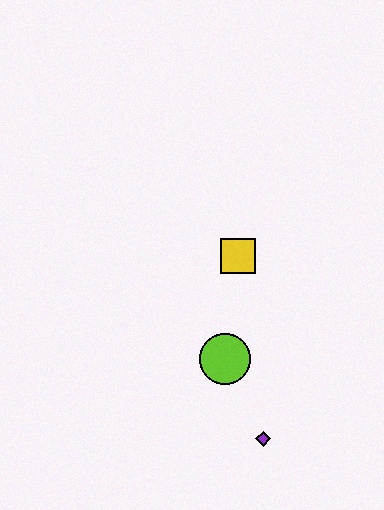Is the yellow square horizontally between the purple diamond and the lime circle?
Yes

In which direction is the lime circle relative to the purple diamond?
The lime circle is above the purple diamond.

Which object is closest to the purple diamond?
The lime circle is closest to the purple diamond.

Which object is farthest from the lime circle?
The yellow square is farthest from the lime circle.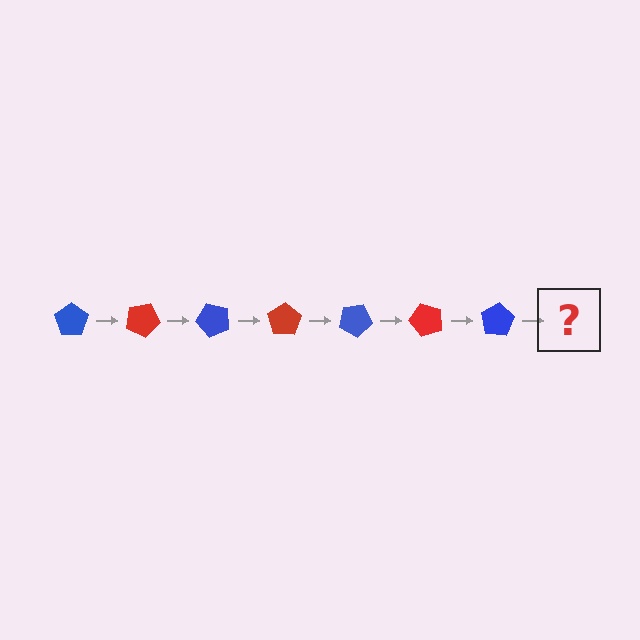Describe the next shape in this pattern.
It should be a red pentagon, rotated 175 degrees from the start.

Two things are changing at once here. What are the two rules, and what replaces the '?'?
The two rules are that it rotates 25 degrees each step and the color cycles through blue and red. The '?' should be a red pentagon, rotated 175 degrees from the start.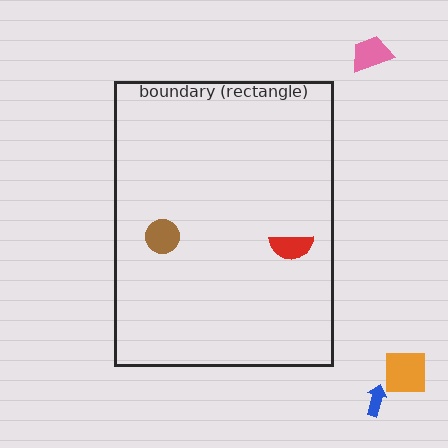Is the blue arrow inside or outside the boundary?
Outside.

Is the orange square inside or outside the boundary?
Outside.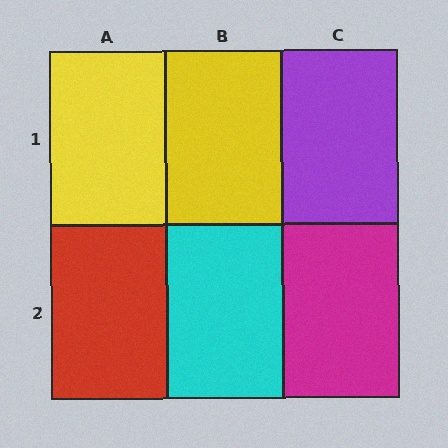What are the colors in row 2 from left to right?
Red, cyan, magenta.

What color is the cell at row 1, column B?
Yellow.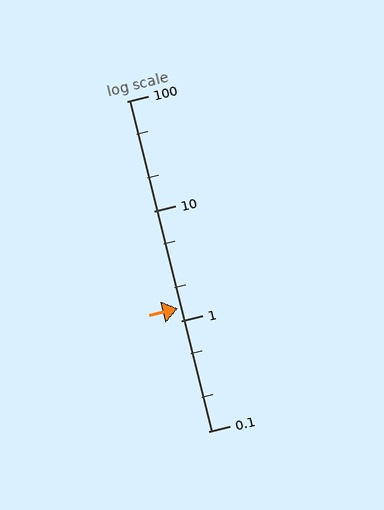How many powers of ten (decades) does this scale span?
The scale spans 3 decades, from 0.1 to 100.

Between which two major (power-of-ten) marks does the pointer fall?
The pointer is between 1 and 10.